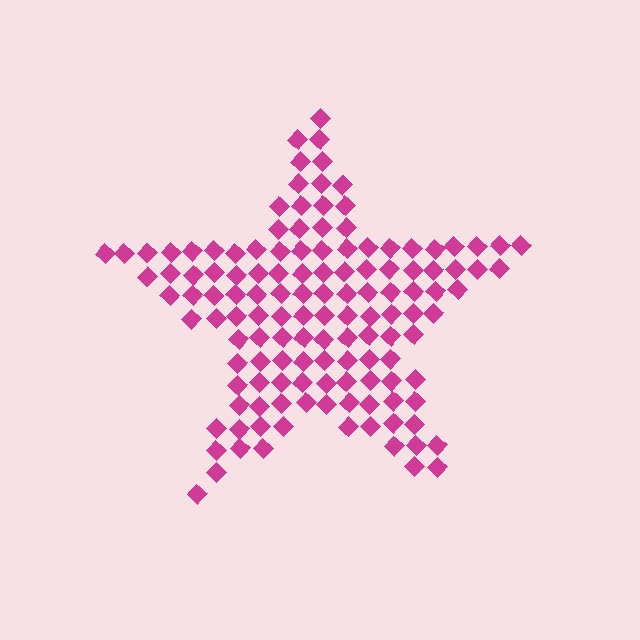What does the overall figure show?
The overall figure shows a star.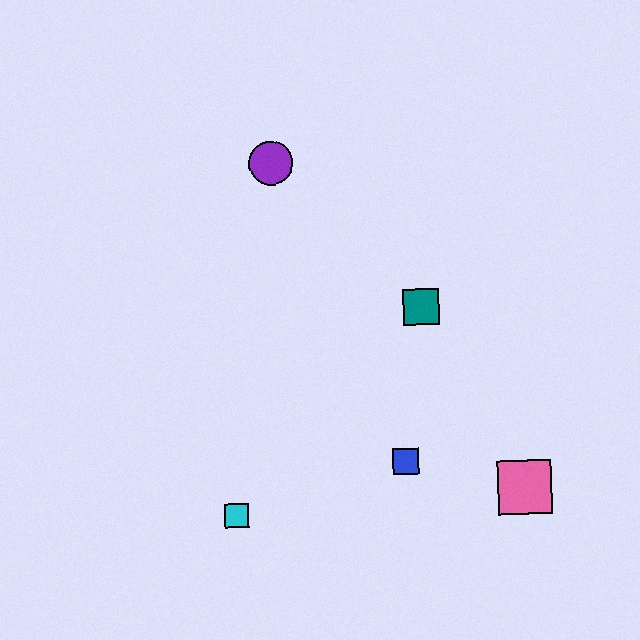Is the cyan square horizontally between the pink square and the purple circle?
No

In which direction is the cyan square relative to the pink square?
The cyan square is to the left of the pink square.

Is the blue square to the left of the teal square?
Yes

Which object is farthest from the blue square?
The purple circle is farthest from the blue square.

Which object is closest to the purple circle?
The teal square is closest to the purple circle.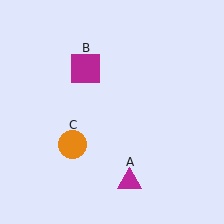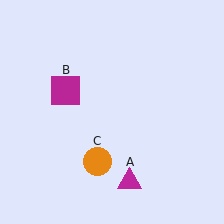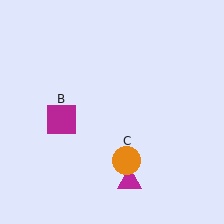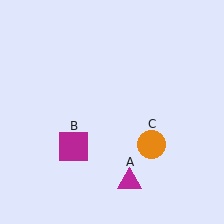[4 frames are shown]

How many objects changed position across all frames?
2 objects changed position: magenta square (object B), orange circle (object C).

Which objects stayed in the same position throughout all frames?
Magenta triangle (object A) remained stationary.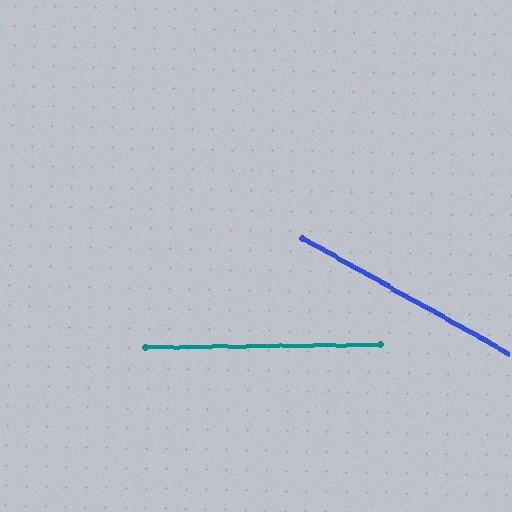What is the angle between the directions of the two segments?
Approximately 30 degrees.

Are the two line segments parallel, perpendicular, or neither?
Neither parallel nor perpendicular — they differ by about 30°.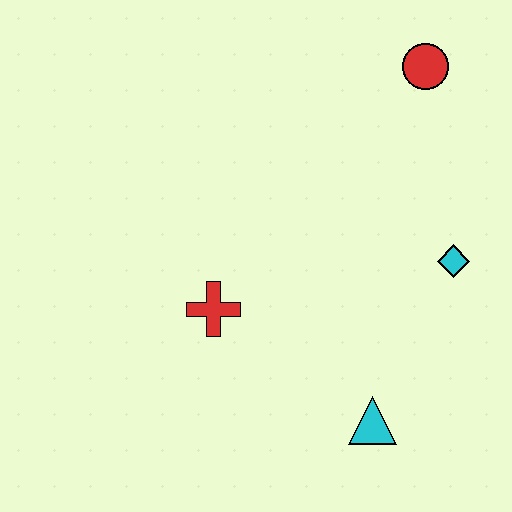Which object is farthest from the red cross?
The red circle is farthest from the red cross.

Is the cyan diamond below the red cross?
No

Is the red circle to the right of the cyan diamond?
No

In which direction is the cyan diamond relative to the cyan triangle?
The cyan diamond is above the cyan triangle.